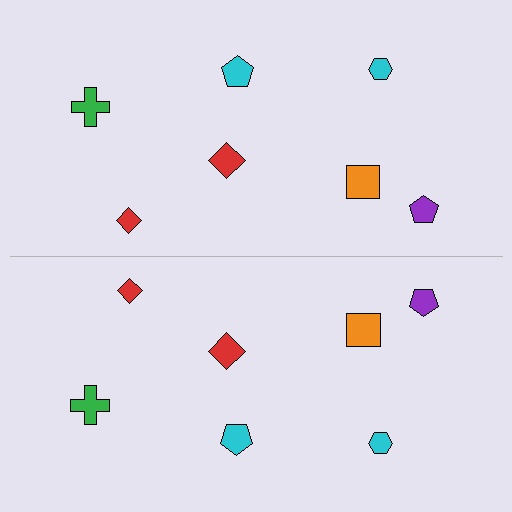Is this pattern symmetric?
Yes, this pattern has bilateral (reflection) symmetry.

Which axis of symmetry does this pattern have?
The pattern has a horizontal axis of symmetry running through the center of the image.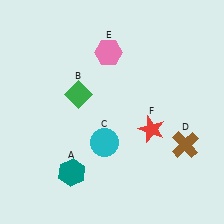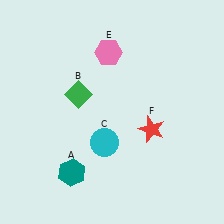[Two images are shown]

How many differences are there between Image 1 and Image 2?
There is 1 difference between the two images.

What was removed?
The brown cross (D) was removed in Image 2.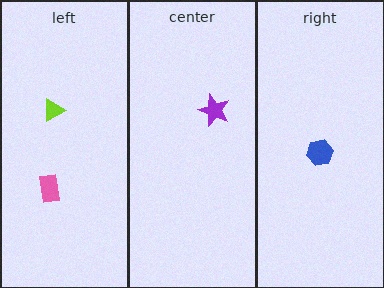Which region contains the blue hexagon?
The right region.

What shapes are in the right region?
The blue hexagon.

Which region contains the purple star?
The center region.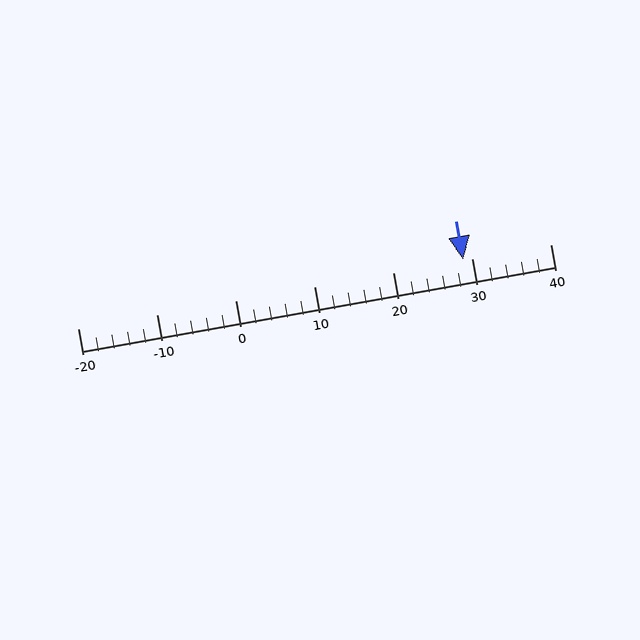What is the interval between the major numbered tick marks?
The major tick marks are spaced 10 units apart.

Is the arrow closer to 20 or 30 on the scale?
The arrow is closer to 30.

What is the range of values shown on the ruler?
The ruler shows values from -20 to 40.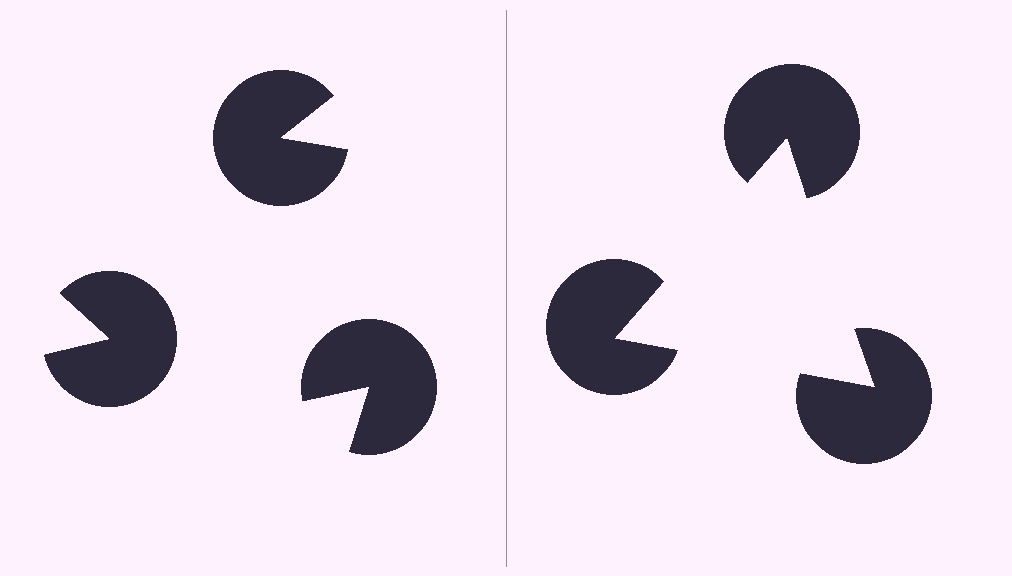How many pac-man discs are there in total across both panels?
6 — 3 on each side.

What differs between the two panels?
The pac-man discs are positioned identically on both sides; only the wedge orientations differ. On the right they align to a triangle; on the left they are misaligned.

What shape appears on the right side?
An illusory triangle.